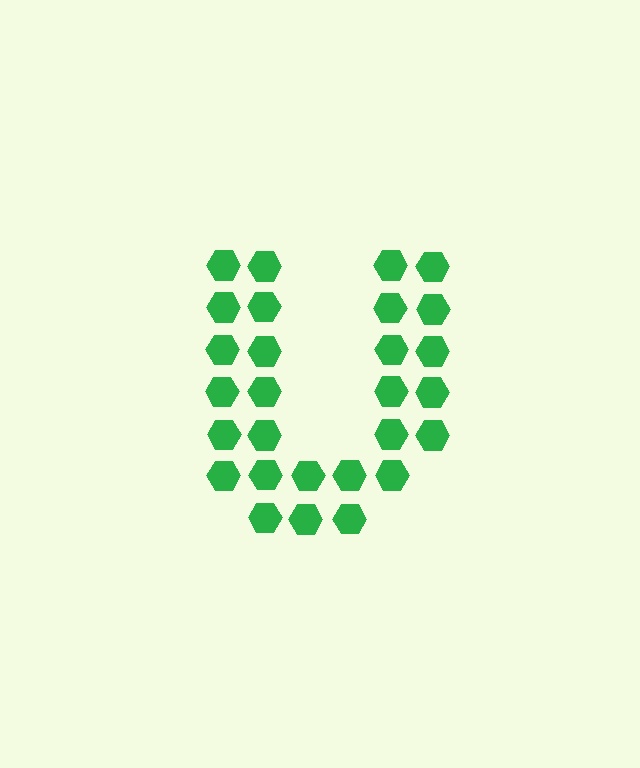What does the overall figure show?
The overall figure shows the letter U.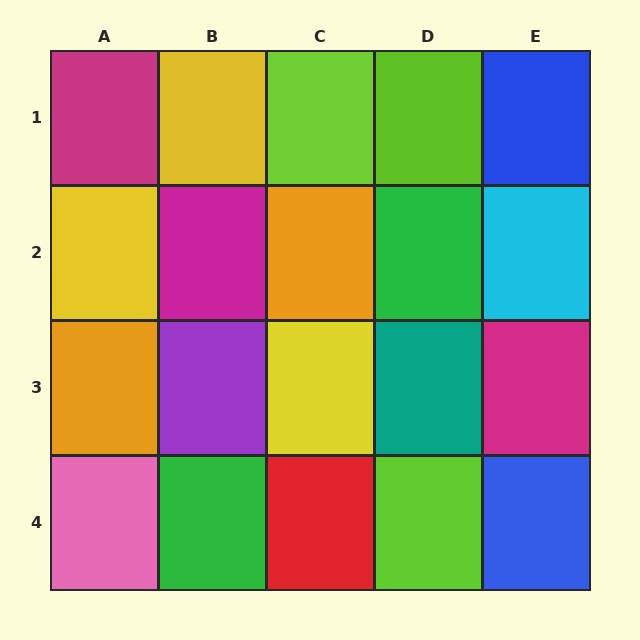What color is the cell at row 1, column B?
Yellow.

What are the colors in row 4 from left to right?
Pink, green, red, lime, blue.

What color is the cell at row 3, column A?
Orange.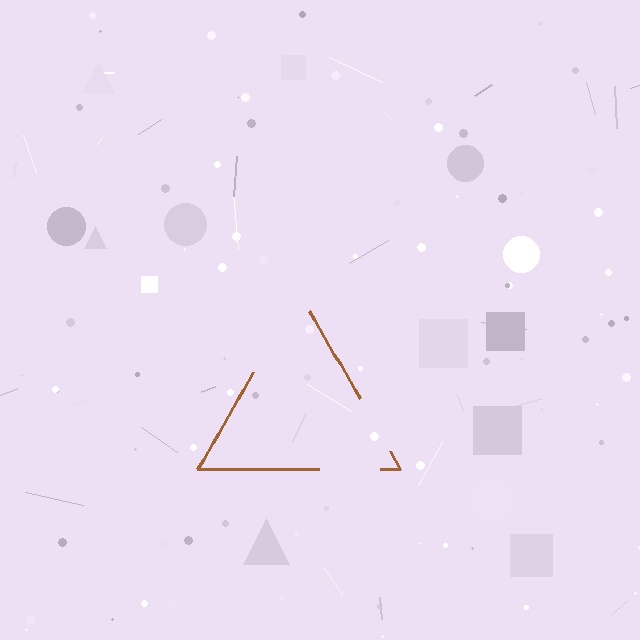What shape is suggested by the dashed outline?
The dashed outline suggests a triangle.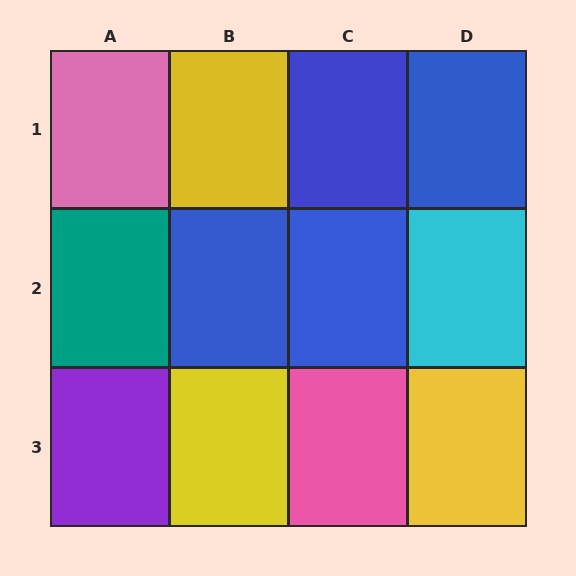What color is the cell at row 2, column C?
Blue.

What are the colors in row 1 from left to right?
Pink, yellow, blue, blue.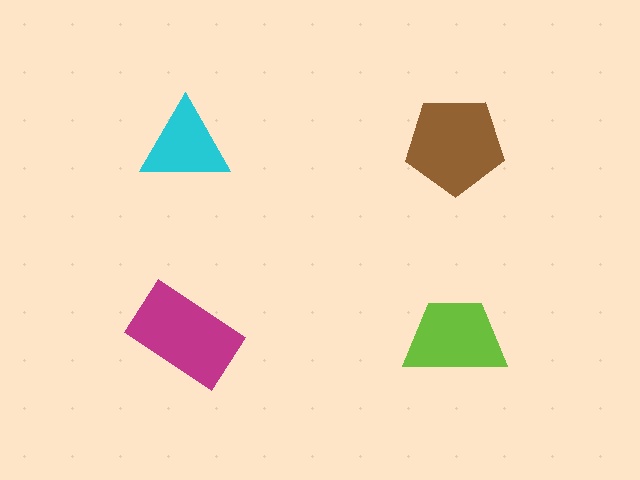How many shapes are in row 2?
2 shapes.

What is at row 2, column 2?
A lime trapezoid.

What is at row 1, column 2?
A brown pentagon.